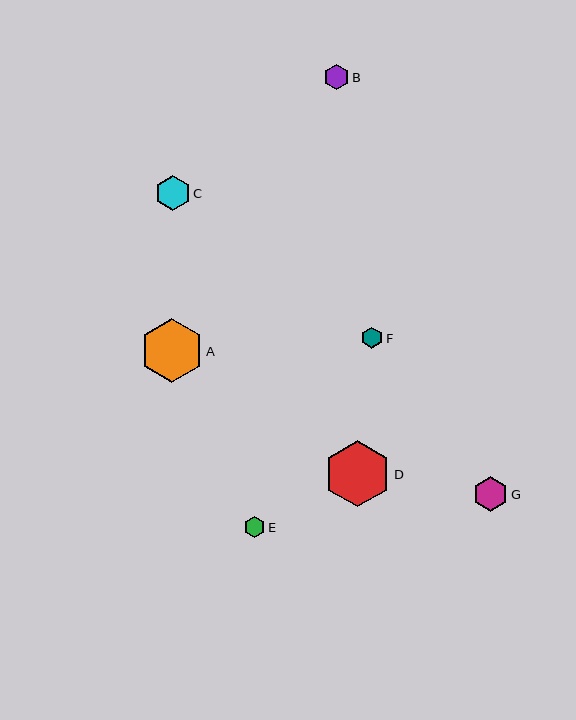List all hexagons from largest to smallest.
From largest to smallest: D, A, C, G, B, F, E.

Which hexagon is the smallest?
Hexagon E is the smallest with a size of approximately 21 pixels.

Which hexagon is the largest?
Hexagon D is the largest with a size of approximately 66 pixels.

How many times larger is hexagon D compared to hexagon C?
Hexagon D is approximately 1.9 times the size of hexagon C.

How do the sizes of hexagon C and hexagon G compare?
Hexagon C and hexagon G are approximately the same size.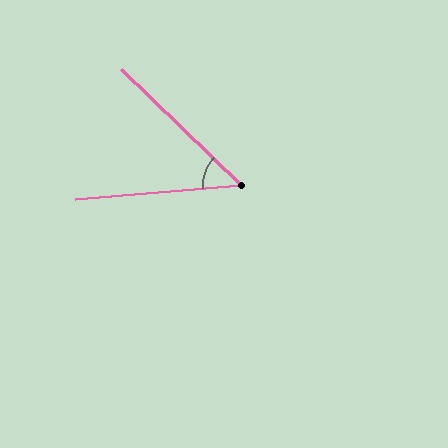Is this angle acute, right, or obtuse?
It is acute.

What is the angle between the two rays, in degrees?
Approximately 49 degrees.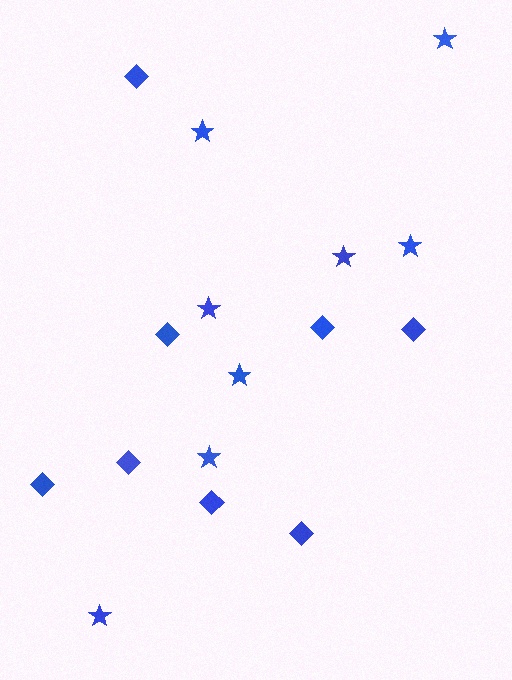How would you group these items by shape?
There are 2 groups: one group of diamonds (8) and one group of stars (8).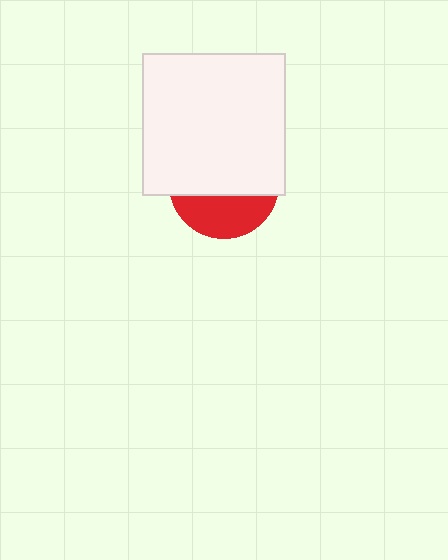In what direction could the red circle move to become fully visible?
The red circle could move down. That would shift it out from behind the white square entirely.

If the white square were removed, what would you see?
You would see the complete red circle.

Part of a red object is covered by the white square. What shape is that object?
It is a circle.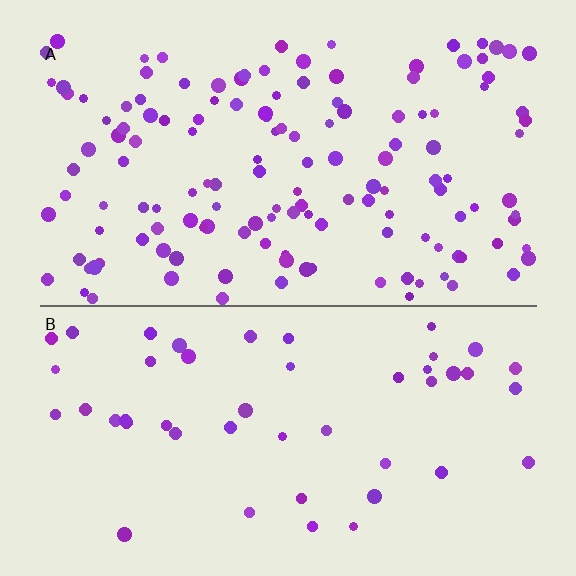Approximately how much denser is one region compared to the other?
Approximately 3.0× — region A over region B.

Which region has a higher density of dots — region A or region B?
A (the top).